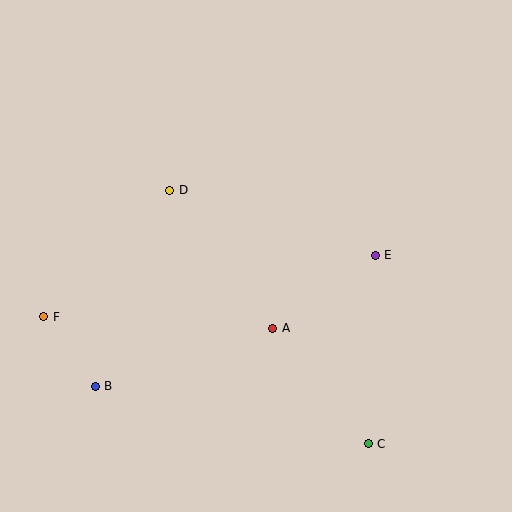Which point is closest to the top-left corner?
Point D is closest to the top-left corner.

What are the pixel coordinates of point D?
Point D is at (170, 190).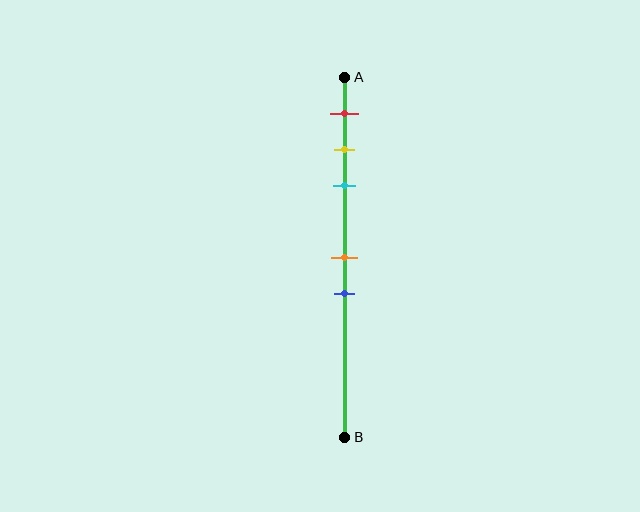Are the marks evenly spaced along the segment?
No, the marks are not evenly spaced.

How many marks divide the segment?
There are 5 marks dividing the segment.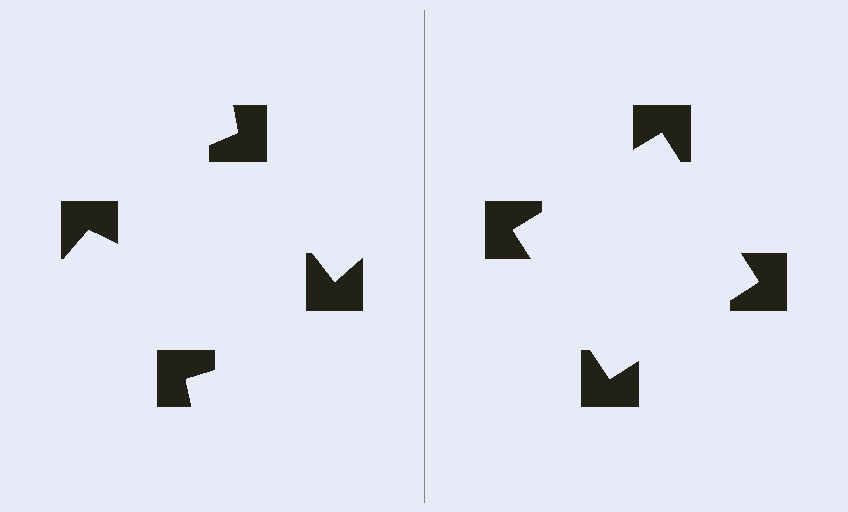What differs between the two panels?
The notched squares are positioned identically on both sides; only the wedge orientations differ. On the right they align to a square; on the left they are misaligned.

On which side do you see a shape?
An illusory square appears on the right side. On the left side the wedge cuts are rotated, so no coherent shape forms.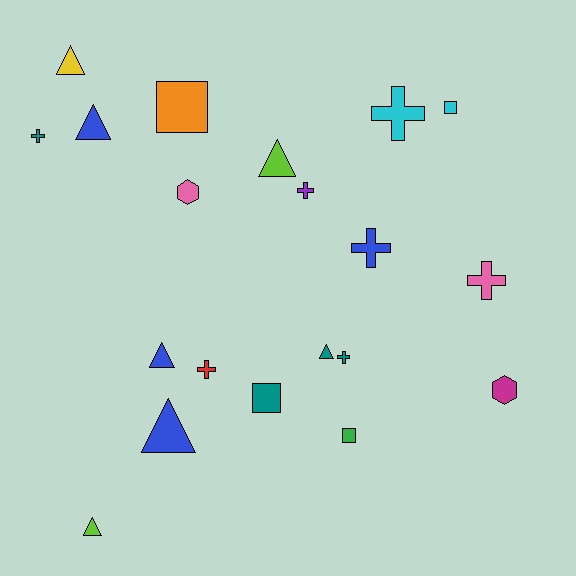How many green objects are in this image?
There is 1 green object.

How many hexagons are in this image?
There are 2 hexagons.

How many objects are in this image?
There are 20 objects.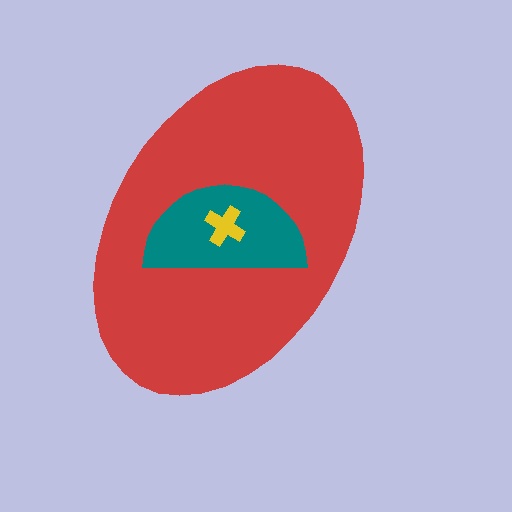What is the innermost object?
The yellow cross.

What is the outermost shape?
The red ellipse.